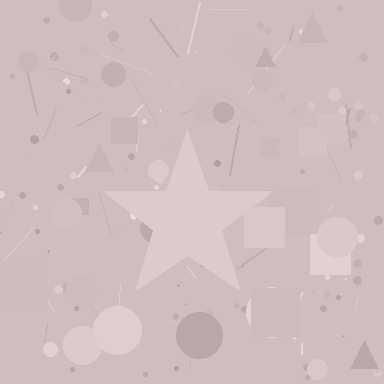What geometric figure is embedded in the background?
A star is embedded in the background.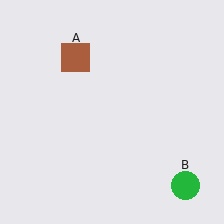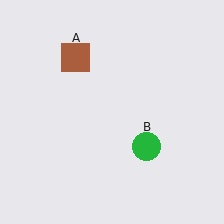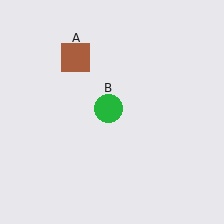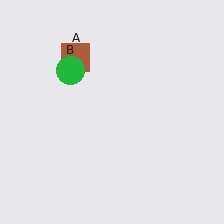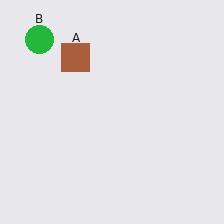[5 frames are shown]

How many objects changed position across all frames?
1 object changed position: green circle (object B).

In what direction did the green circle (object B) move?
The green circle (object B) moved up and to the left.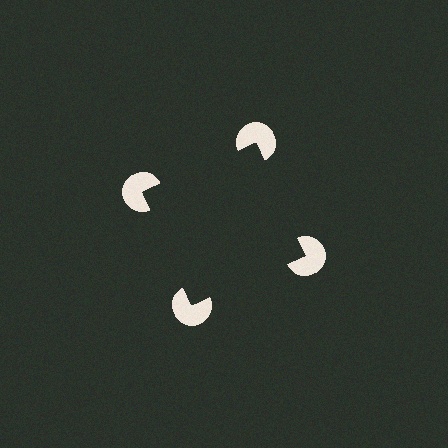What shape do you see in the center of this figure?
An illusory square — its edges are inferred from the aligned wedge cuts in the pac-man discs, not physically drawn.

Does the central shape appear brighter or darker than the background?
It typically appears slightly darker than the background, even though no actual brightness change is drawn.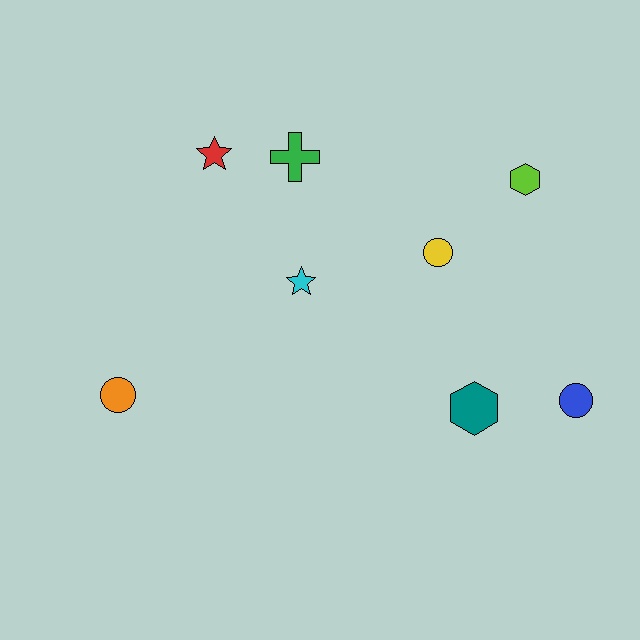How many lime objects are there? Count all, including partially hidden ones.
There is 1 lime object.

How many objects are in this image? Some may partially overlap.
There are 8 objects.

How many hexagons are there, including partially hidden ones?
There are 2 hexagons.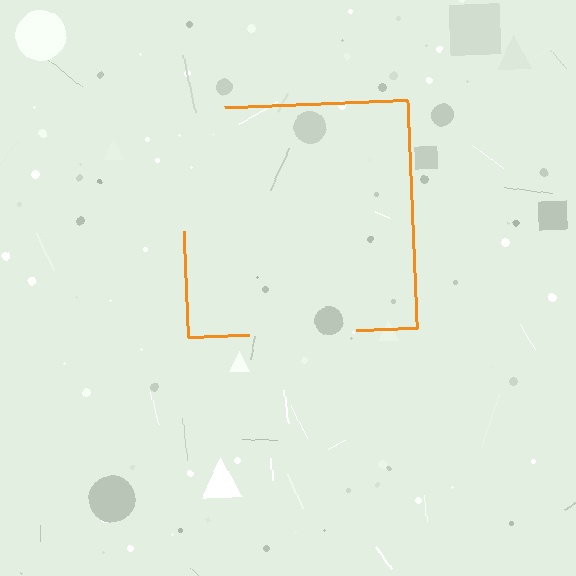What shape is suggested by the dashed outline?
The dashed outline suggests a square.